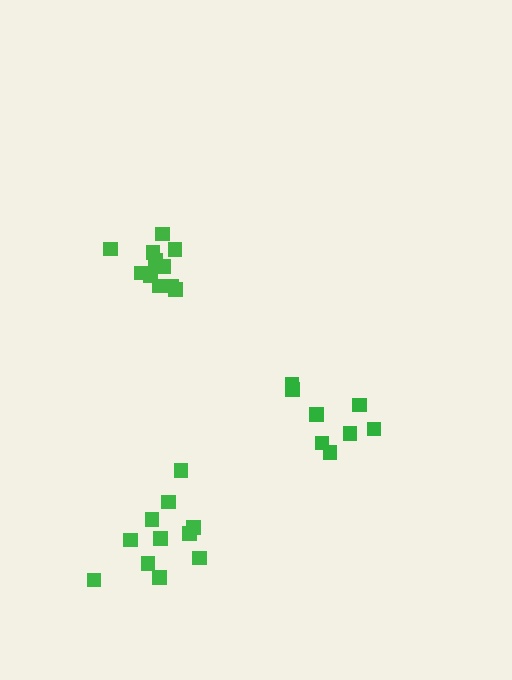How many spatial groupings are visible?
There are 3 spatial groupings.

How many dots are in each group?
Group 1: 8 dots, Group 2: 11 dots, Group 3: 11 dots (30 total).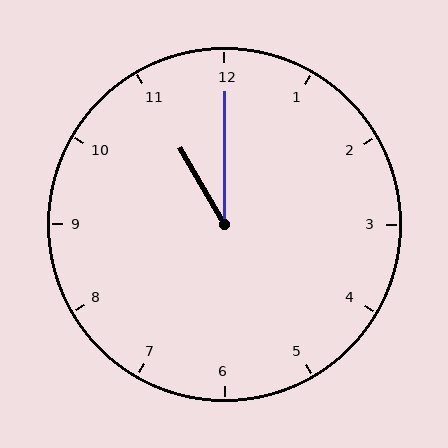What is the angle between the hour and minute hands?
Approximately 30 degrees.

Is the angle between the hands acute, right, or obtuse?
It is acute.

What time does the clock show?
11:00.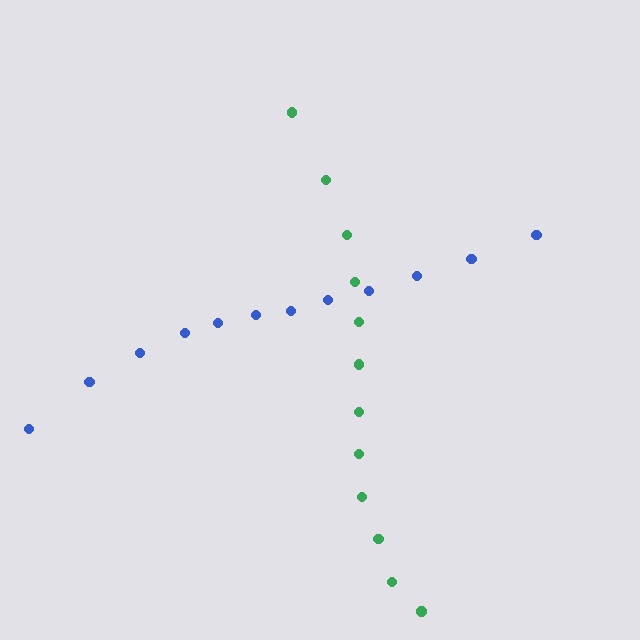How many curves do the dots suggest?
There are 2 distinct paths.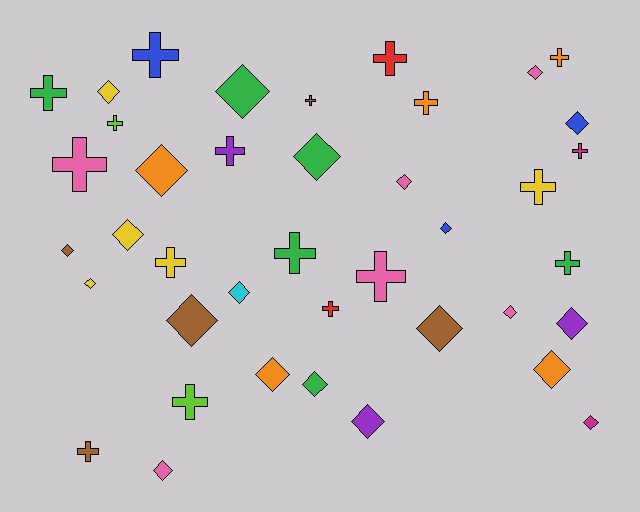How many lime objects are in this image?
There are 2 lime objects.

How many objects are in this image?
There are 40 objects.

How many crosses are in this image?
There are 18 crosses.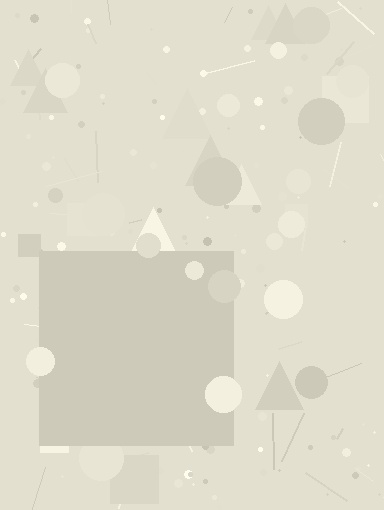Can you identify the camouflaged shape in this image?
The camouflaged shape is a square.